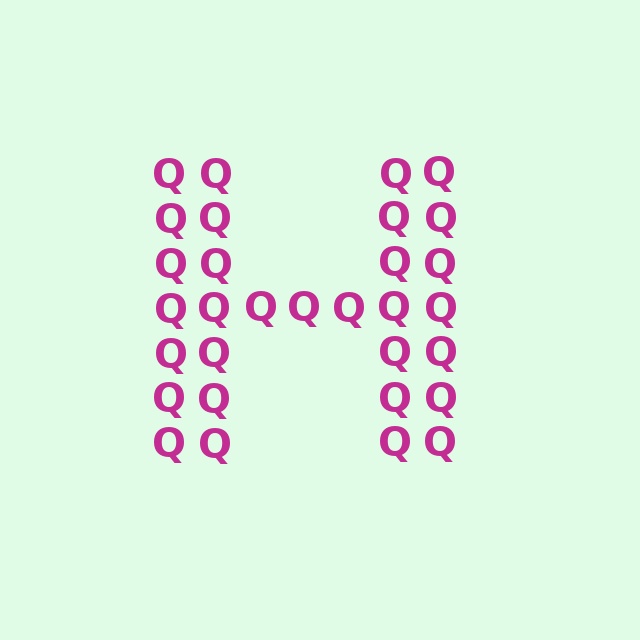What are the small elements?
The small elements are letter Q's.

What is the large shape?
The large shape is the letter H.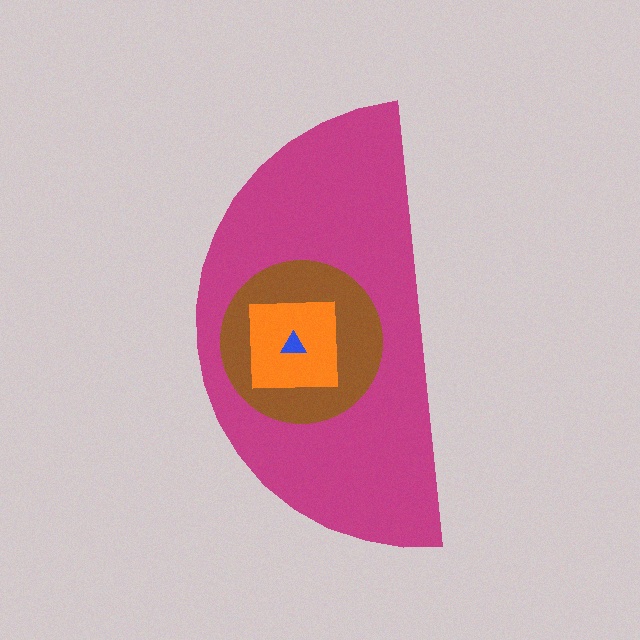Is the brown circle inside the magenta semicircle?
Yes.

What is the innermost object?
The blue triangle.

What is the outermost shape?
The magenta semicircle.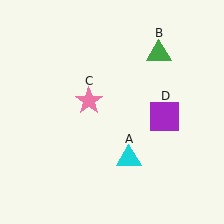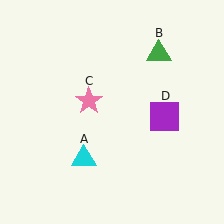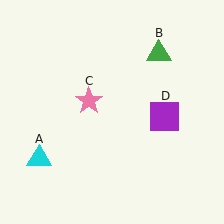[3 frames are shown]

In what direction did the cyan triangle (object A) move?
The cyan triangle (object A) moved left.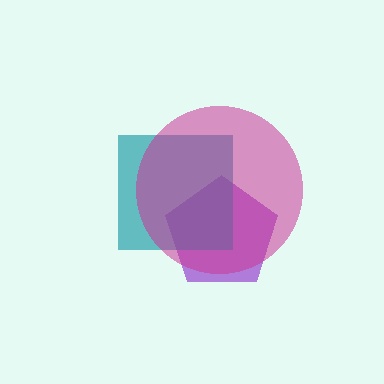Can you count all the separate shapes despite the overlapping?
Yes, there are 3 separate shapes.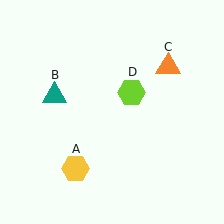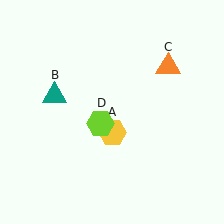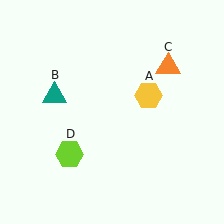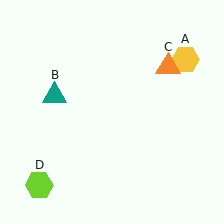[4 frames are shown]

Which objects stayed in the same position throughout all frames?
Teal triangle (object B) and orange triangle (object C) remained stationary.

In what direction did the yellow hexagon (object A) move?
The yellow hexagon (object A) moved up and to the right.